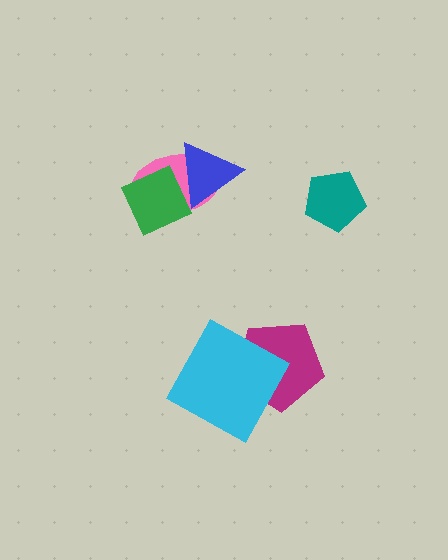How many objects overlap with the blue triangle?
2 objects overlap with the blue triangle.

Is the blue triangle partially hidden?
No, no other shape covers it.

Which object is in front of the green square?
The blue triangle is in front of the green square.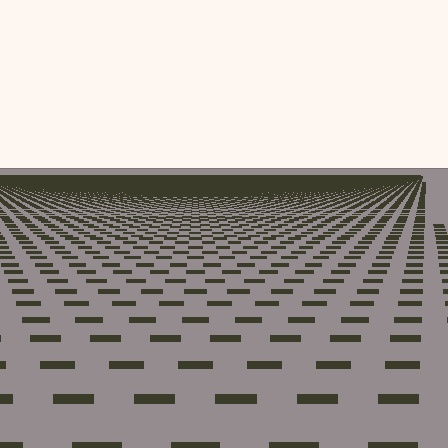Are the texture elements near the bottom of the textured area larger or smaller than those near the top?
Larger. Near the bottom, elements are closer to the viewer and appear at a bigger on-screen size.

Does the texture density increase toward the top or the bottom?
Density increases toward the top.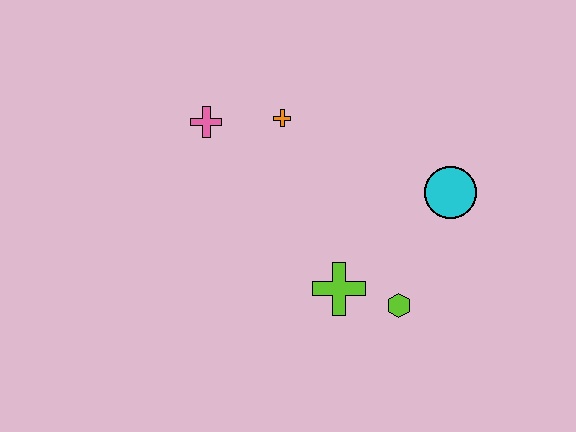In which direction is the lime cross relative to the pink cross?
The lime cross is below the pink cross.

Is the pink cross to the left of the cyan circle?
Yes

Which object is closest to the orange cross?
The pink cross is closest to the orange cross.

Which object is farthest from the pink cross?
The lime hexagon is farthest from the pink cross.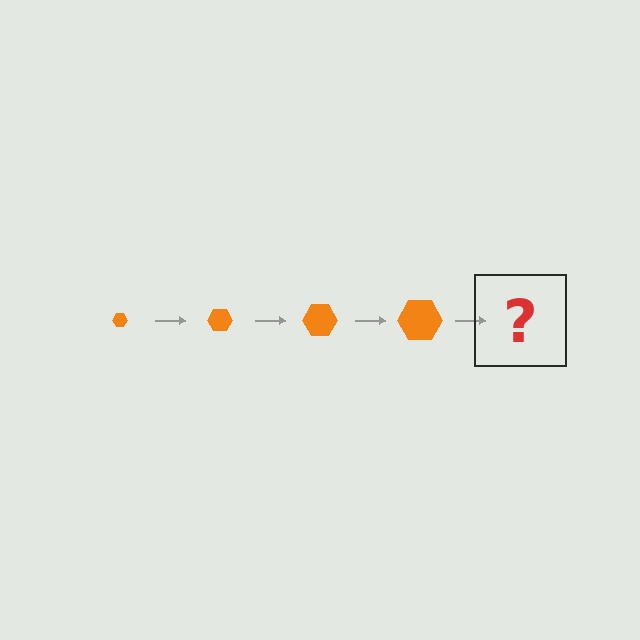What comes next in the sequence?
The next element should be an orange hexagon, larger than the previous one.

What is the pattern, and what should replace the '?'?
The pattern is that the hexagon gets progressively larger each step. The '?' should be an orange hexagon, larger than the previous one.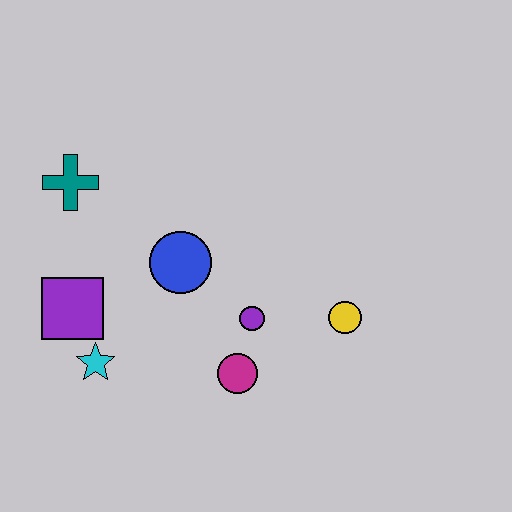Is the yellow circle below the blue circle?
Yes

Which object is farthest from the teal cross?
The yellow circle is farthest from the teal cross.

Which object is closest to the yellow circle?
The purple circle is closest to the yellow circle.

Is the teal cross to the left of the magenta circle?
Yes